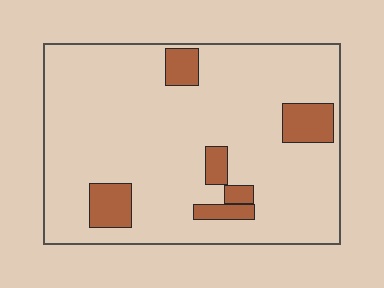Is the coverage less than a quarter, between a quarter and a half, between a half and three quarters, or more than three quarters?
Less than a quarter.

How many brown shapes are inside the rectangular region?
6.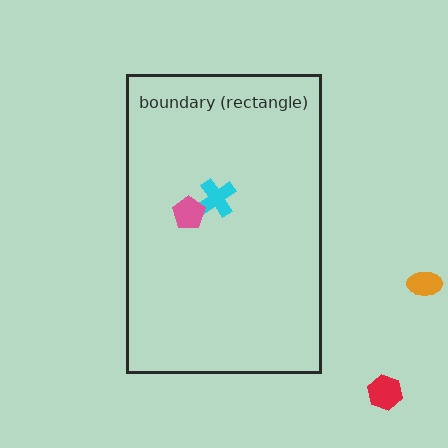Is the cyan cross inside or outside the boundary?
Inside.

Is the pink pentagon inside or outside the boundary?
Inside.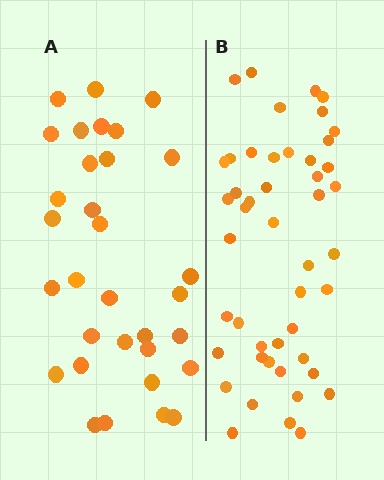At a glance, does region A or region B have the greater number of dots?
Region B (the right region) has more dots.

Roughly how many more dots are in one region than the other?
Region B has approximately 15 more dots than region A.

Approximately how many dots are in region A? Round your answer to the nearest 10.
About 30 dots. (The exact count is 32, which rounds to 30.)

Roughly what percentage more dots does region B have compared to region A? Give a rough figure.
About 45% more.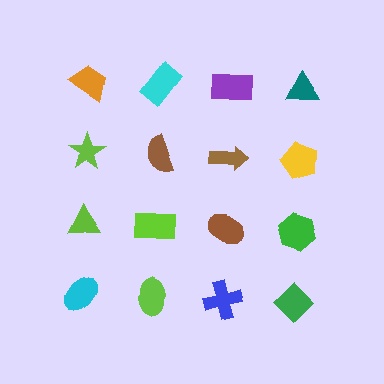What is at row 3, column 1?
A lime triangle.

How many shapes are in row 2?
4 shapes.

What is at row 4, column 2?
A lime ellipse.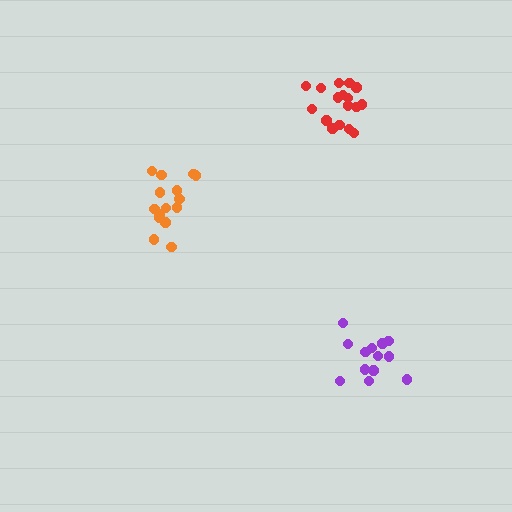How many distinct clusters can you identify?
There are 3 distinct clusters.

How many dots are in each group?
Group 1: 15 dots, Group 2: 13 dots, Group 3: 17 dots (45 total).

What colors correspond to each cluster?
The clusters are colored: orange, purple, red.